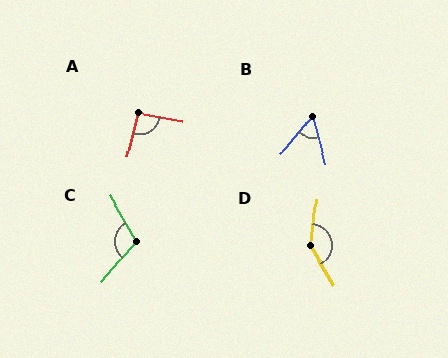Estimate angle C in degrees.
Approximately 110 degrees.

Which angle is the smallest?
B, at approximately 55 degrees.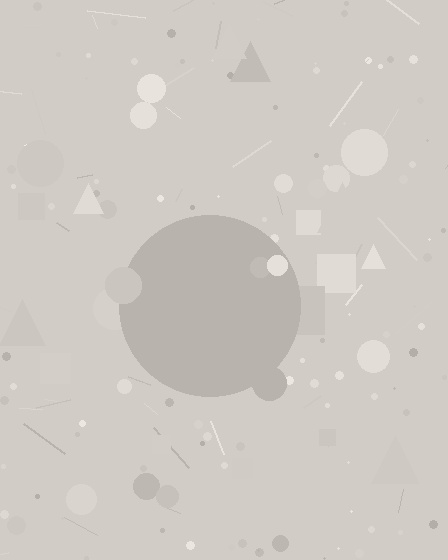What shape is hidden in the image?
A circle is hidden in the image.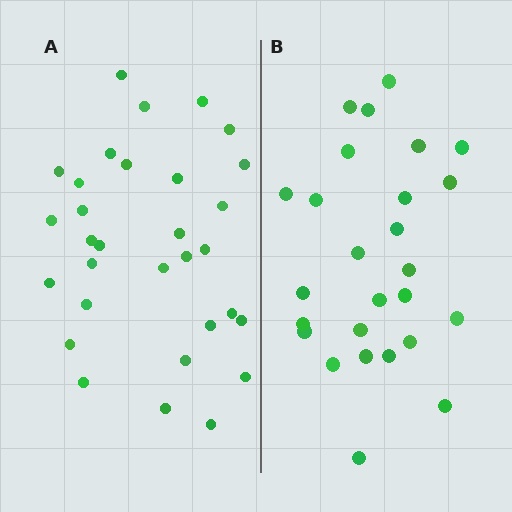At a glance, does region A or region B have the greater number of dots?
Region A (the left region) has more dots.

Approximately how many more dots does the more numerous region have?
Region A has about 5 more dots than region B.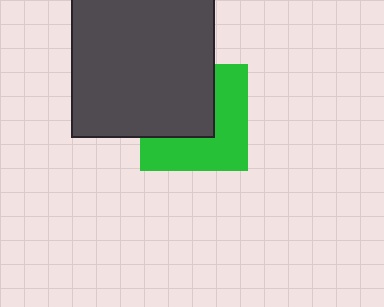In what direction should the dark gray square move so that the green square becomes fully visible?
The dark gray square should move toward the upper-left. That is the shortest direction to clear the overlap and leave the green square fully visible.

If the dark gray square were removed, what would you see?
You would see the complete green square.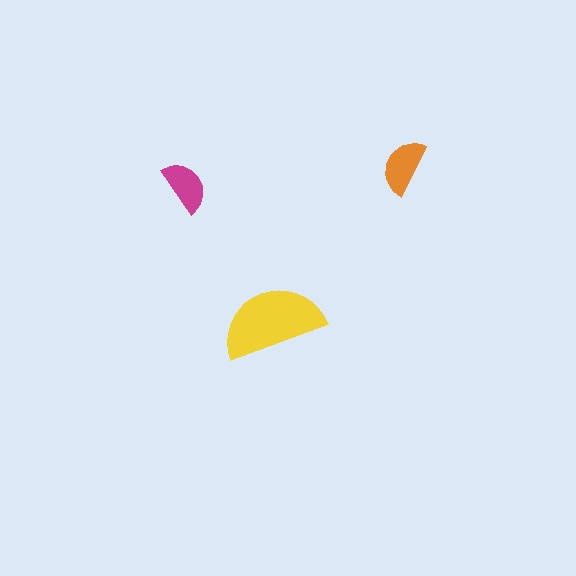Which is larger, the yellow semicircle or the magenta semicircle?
The yellow one.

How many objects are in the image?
There are 3 objects in the image.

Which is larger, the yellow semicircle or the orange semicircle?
The yellow one.